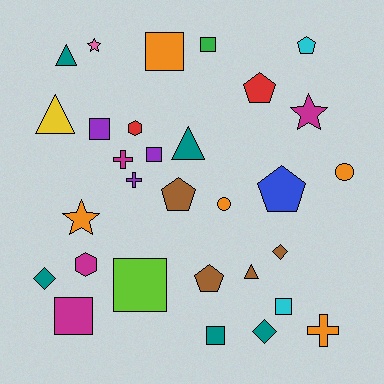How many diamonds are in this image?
There are 3 diamonds.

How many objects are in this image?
There are 30 objects.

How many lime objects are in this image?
There is 1 lime object.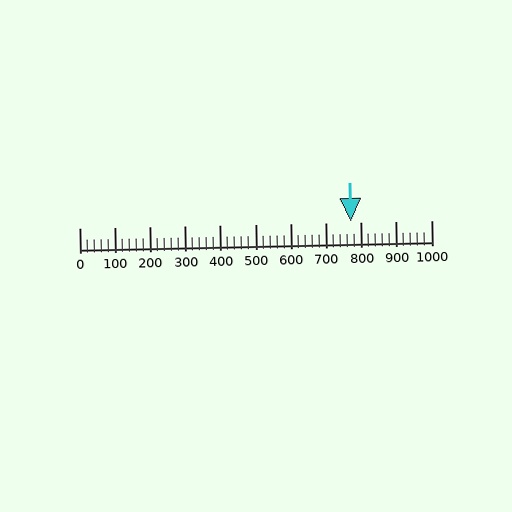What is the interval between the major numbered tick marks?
The major tick marks are spaced 100 units apart.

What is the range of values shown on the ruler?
The ruler shows values from 0 to 1000.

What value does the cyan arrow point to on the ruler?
The cyan arrow points to approximately 772.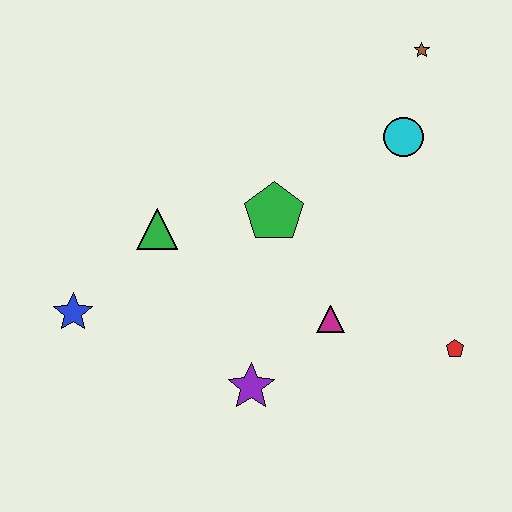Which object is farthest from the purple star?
The brown star is farthest from the purple star.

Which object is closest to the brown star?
The cyan circle is closest to the brown star.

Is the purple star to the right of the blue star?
Yes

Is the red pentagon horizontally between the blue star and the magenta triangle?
No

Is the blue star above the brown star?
No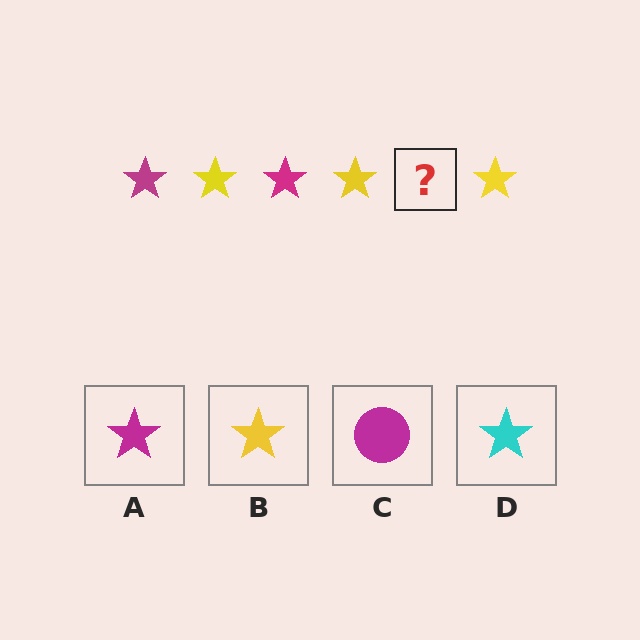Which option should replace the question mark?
Option A.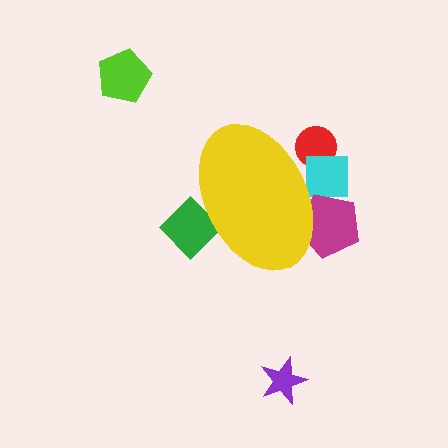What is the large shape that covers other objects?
A yellow ellipse.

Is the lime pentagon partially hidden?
No, the lime pentagon is fully visible.